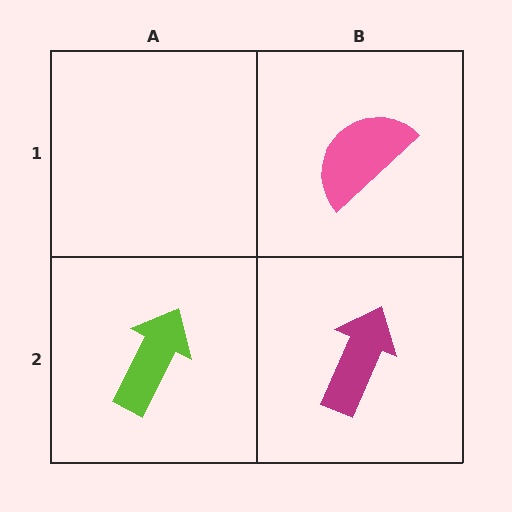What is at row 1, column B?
A pink semicircle.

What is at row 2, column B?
A magenta arrow.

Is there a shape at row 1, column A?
No, that cell is empty.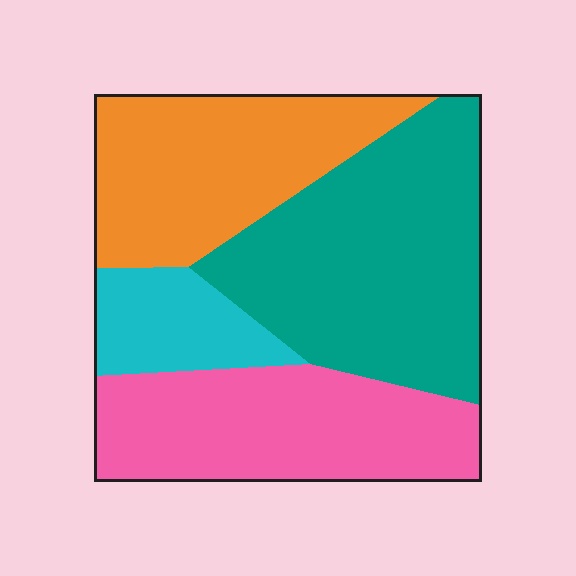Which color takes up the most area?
Teal, at roughly 35%.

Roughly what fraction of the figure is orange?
Orange covers about 25% of the figure.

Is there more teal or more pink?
Teal.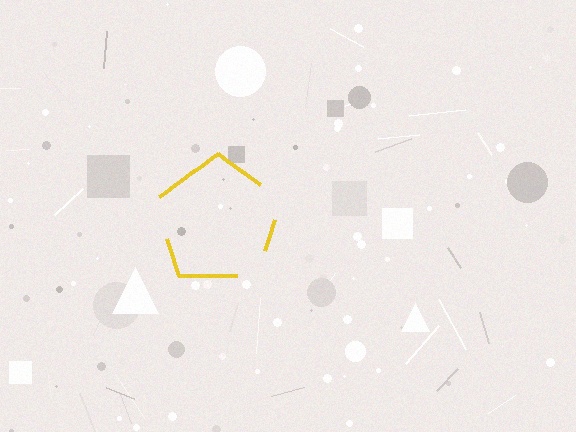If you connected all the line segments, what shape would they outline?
They would outline a pentagon.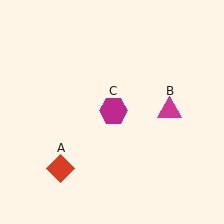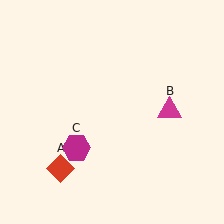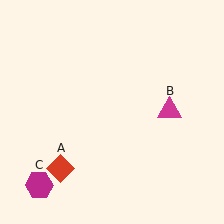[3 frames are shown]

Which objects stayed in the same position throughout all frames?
Red diamond (object A) and magenta triangle (object B) remained stationary.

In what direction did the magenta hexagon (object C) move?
The magenta hexagon (object C) moved down and to the left.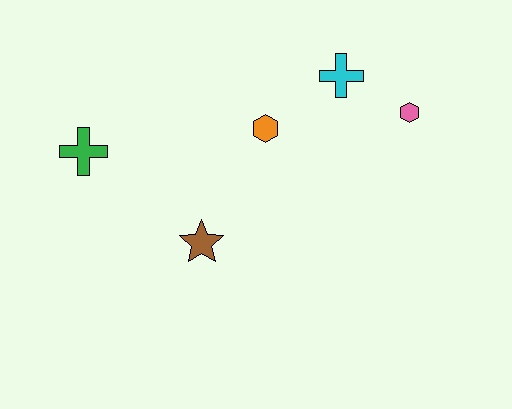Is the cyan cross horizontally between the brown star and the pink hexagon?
Yes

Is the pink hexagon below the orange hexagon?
No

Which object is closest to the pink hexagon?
The cyan cross is closest to the pink hexagon.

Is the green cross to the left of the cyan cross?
Yes